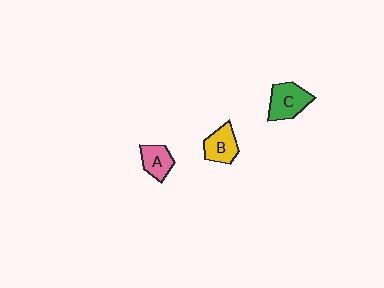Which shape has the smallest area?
Shape A (pink).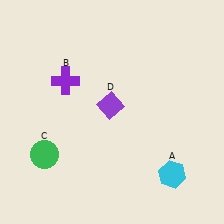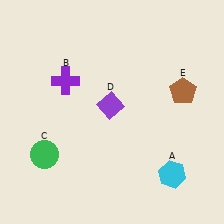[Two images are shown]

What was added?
A brown pentagon (E) was added in Image 2.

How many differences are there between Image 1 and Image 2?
There is 1 difference between the two images.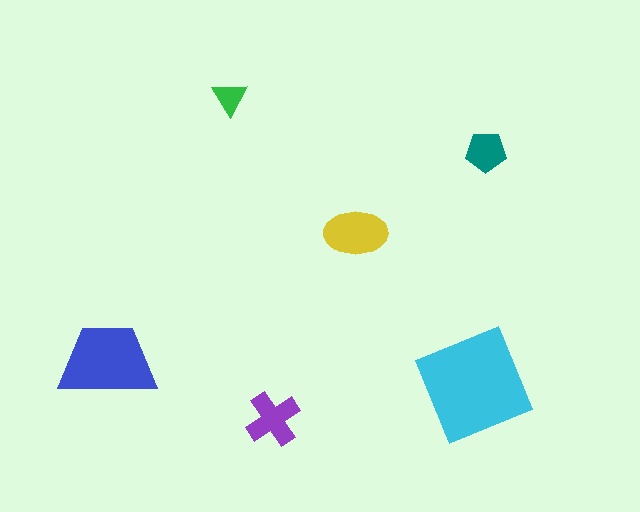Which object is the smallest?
The green triangle.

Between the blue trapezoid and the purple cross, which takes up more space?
The blue trapezoid.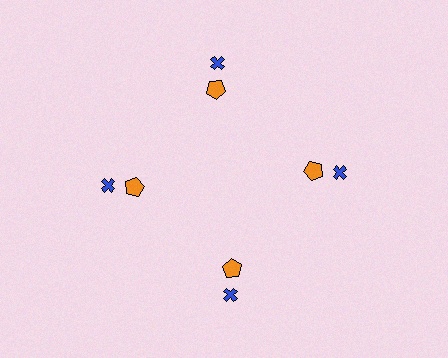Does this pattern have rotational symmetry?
Yes, this pattern has 4-fold rotational symmetry. It looks the same after rotating 90 degrees around the center.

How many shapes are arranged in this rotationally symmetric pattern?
There are 8 shapes, arranged in 4 groups of 2.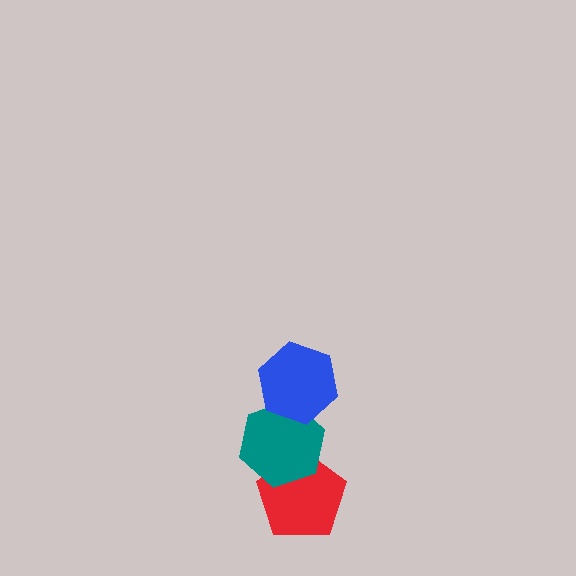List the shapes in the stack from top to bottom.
From top to bottom: the blue hexagon, the teal hexagon, the red pentagon.